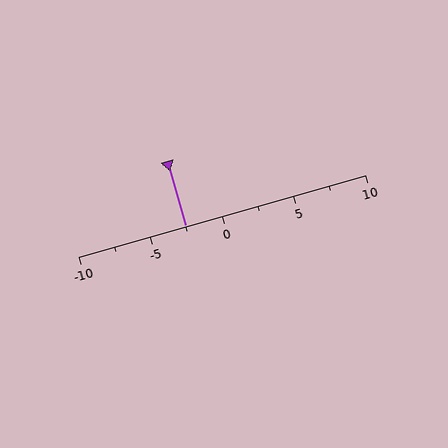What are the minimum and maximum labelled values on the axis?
The axis runs from -10 to 10.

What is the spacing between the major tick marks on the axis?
The major ticks are spaced 5 apart.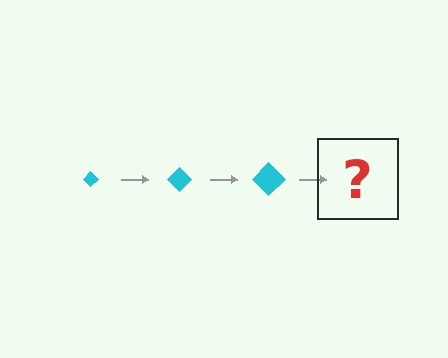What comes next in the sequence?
The next element should be a cyan diamond, larger than the previous one.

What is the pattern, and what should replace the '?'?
The pattern is that the diamond gets progressively larger each step. The '?' should be a cyan diamond, larger than the previous one.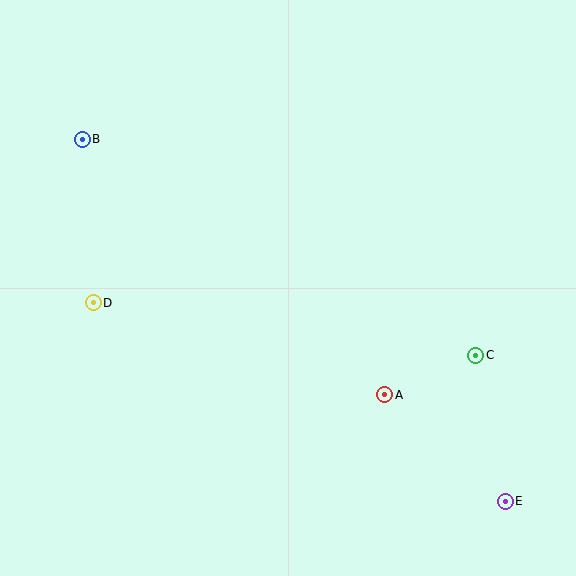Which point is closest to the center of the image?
Point A at (385, 395) is closest to the center.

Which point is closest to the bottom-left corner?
Point D is closest to the bottom-left corner.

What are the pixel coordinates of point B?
Point B is at (82, 139).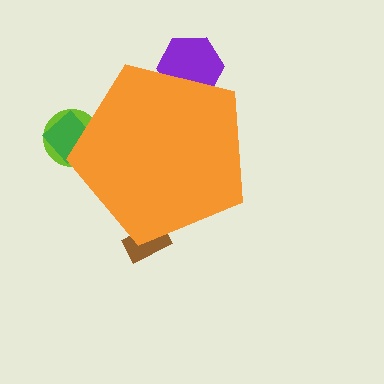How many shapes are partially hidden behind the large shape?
4 shapes are partially hidden.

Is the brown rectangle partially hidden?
Yes, the brown rectangle is partially hidden behind the orange pentagon.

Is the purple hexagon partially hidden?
Yes, the purple hexagon is partially hidden behind the orange pentagon.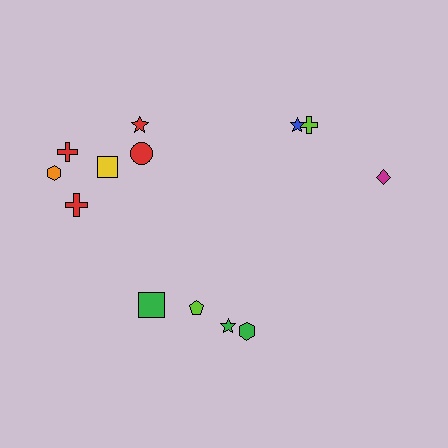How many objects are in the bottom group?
There are 4 objects.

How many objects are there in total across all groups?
There are 13 objects.